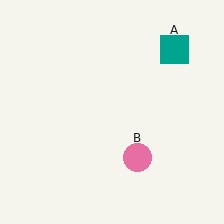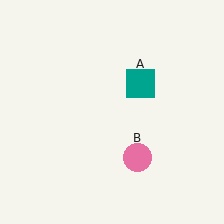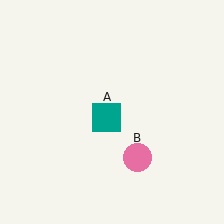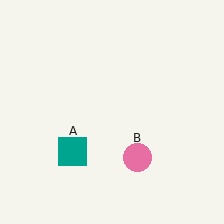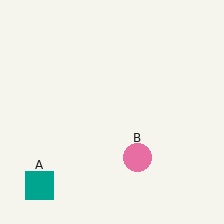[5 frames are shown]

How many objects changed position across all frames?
1 object changed position: teal square (object A).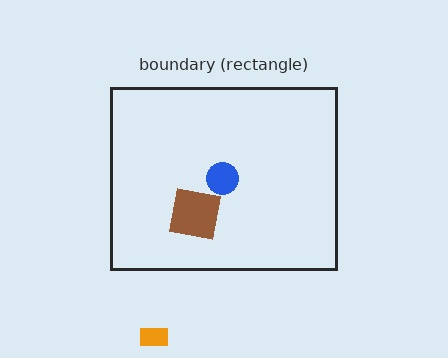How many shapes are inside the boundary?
2 inside, 1 outside.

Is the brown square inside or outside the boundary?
Inside.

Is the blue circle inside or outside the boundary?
Inside.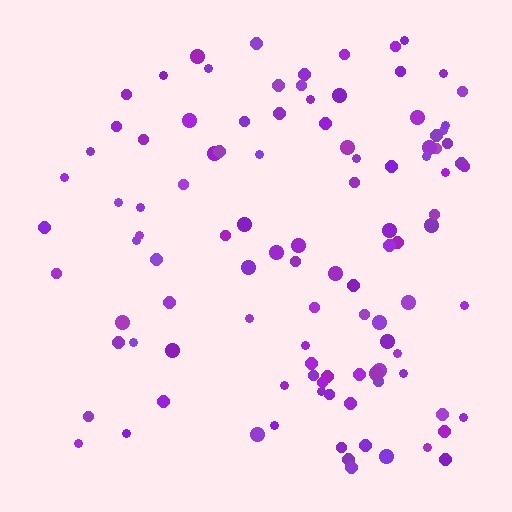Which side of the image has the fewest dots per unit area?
The left.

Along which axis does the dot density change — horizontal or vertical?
Horizontal.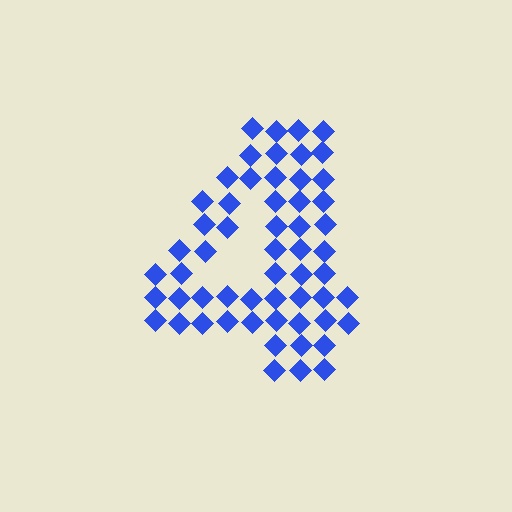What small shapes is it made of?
It is made of small diamonds.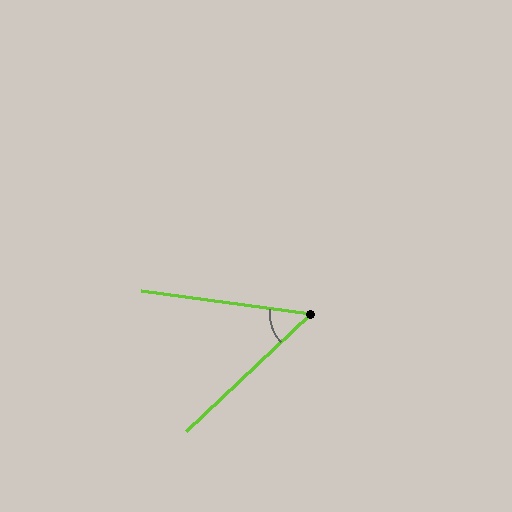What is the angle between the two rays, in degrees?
Approximately 51 degrees.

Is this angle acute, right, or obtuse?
It is acute.